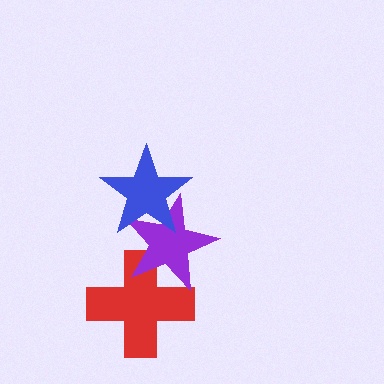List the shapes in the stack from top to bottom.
From top to bottom: the blue star, the purple star, the red cross.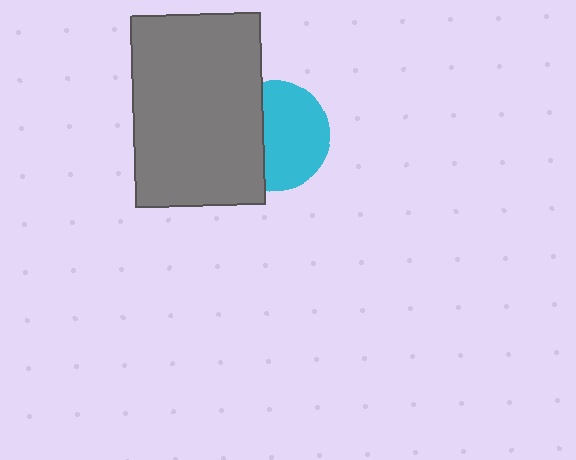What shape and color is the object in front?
The object in front is a gray rectangle.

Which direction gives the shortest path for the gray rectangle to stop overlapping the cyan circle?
Moving left gives the shortest separation.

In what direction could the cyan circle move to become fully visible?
The cyan circle could move right. That would shift it out from behind the gray rectangle entirely.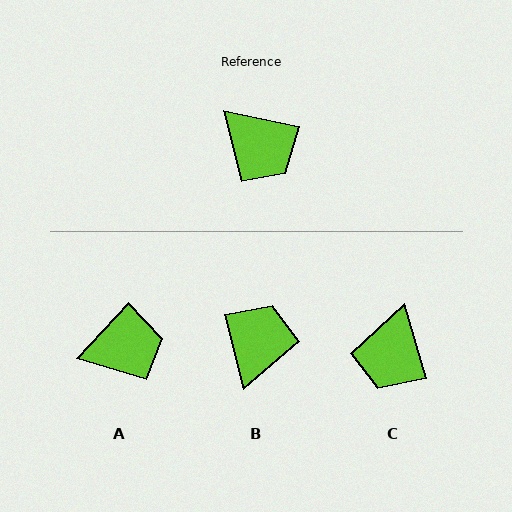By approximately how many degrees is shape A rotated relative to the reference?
Approximately 59 degrees counter-clockwise.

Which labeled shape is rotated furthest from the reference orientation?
B, about 116 degrees away.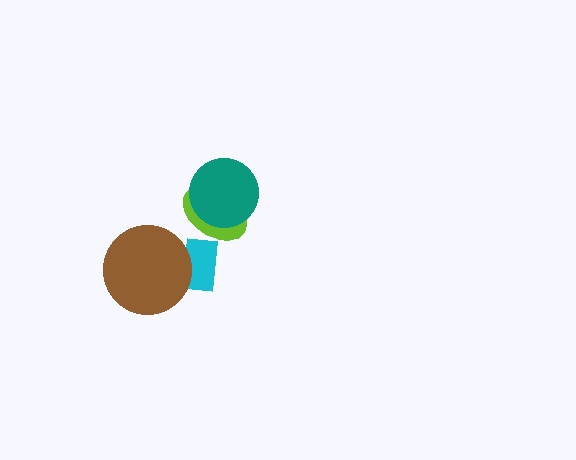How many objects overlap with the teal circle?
1 object overlaps with the teal circle.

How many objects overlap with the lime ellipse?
2 objects overlap with the lime ellipse.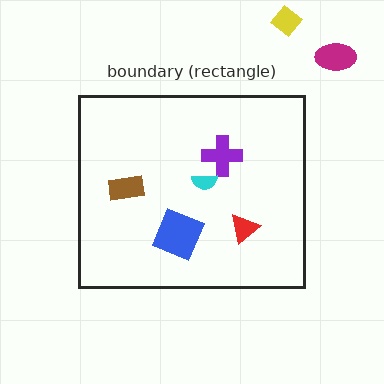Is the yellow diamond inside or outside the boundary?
Outside.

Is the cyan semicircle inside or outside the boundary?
Inside.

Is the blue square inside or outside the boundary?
Inside.